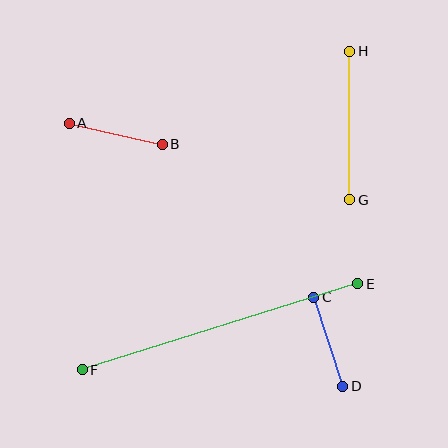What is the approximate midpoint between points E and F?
The midpoint is at approximately (220, 327) pixels.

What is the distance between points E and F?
The distance is approximately 289 pixels.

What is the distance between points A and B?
The distance is approximately 95 pixels.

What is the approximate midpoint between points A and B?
The midpoint is at approximately (116, 134) pixels.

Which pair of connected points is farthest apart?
Points E and F are farthest apart.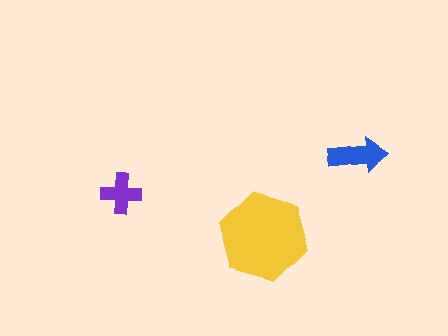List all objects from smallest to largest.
The purple cross, the blue arrow, the yellow hexagon.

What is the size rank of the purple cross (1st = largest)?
3rd.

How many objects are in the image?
There are 3 objects in the image.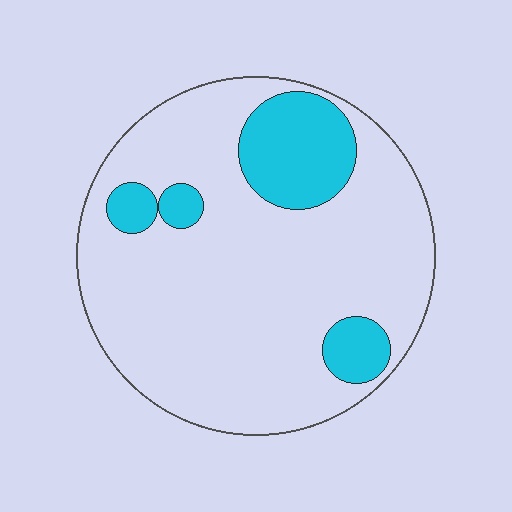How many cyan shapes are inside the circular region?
4.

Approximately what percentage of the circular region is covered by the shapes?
Approximately 20%.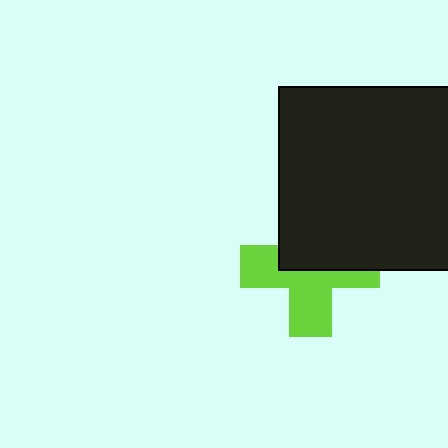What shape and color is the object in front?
The object in front is a black square.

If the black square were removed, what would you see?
You would see the complete lime cross.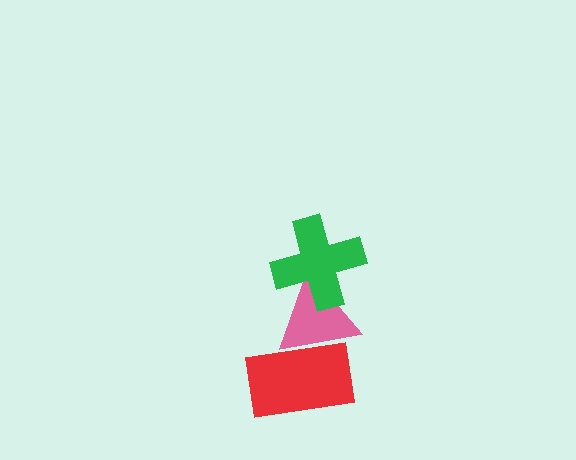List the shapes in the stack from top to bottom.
From top to bottom: the green cross, the pink triangle, the red rectangle.